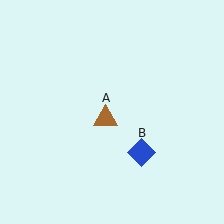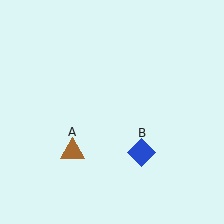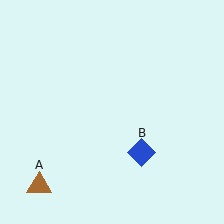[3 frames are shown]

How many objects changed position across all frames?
1 object changed position: brown triangle (object A).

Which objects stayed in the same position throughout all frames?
Blue diamond (object B) remained stationary.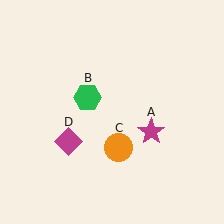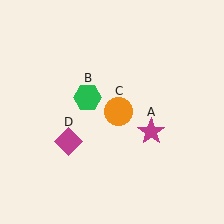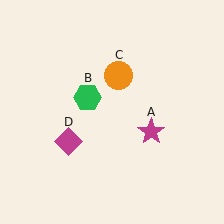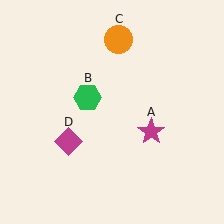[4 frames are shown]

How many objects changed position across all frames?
1 object changed position: orange circle (object C).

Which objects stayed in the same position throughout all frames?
Magenta star (object A) and green hexagon (object B) and magenta diamond (object D) remained stationary.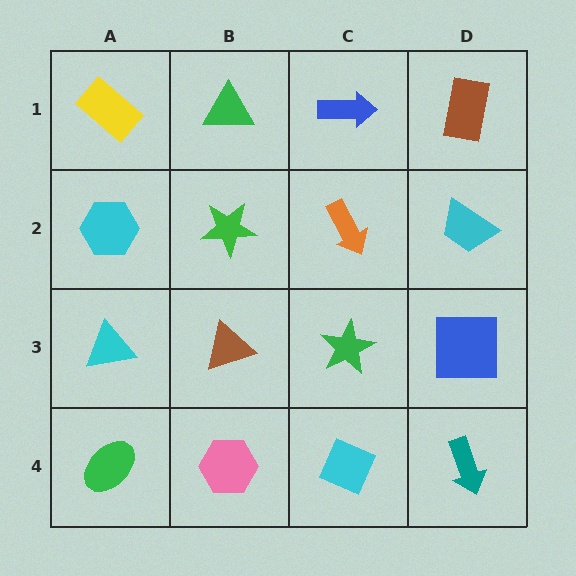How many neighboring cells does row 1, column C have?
3.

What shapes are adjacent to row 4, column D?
A blue square (row 3, column D), a cyan diamond (row 4, column C).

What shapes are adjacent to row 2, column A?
A yellow rectangle (row 1, column A), a cyan triangle (row 3, column A), a green star (row 2, column B).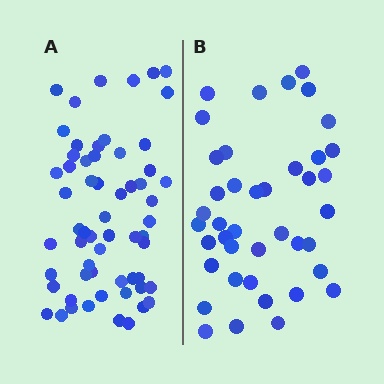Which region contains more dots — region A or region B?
Region A (the left region) has more dots.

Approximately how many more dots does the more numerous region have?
Region A has approximately 20 more dots than region B.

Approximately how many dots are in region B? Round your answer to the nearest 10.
About 40 dots. (The exact count is 41, which rounds to 40.)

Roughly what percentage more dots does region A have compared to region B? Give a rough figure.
About 45% more.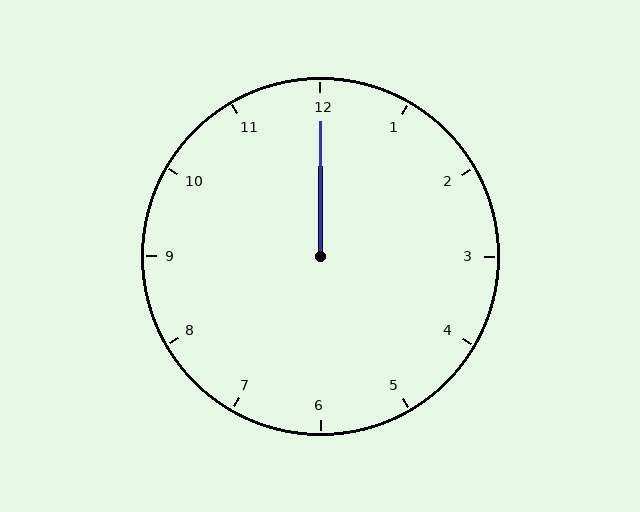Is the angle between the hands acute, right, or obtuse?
It is acute.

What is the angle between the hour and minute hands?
Approximately 0 degrees.